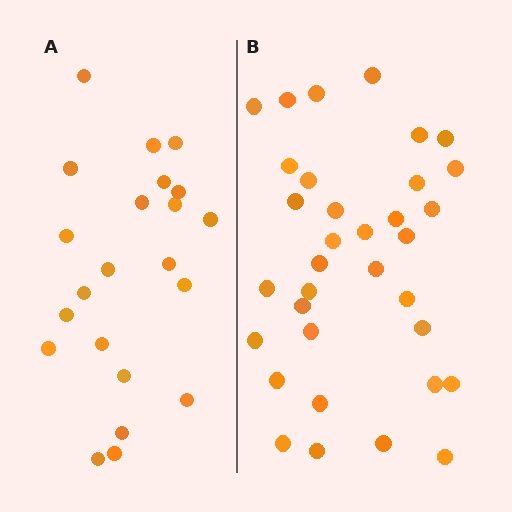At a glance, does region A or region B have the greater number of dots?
Region B (the right region) has more dots.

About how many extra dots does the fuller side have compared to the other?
Region B has roughly 12 or so more dots than region A.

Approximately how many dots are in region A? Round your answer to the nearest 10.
About 20 dots. (The exact count is 22, which rounds to 20.)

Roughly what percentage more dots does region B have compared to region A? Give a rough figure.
About 55% more.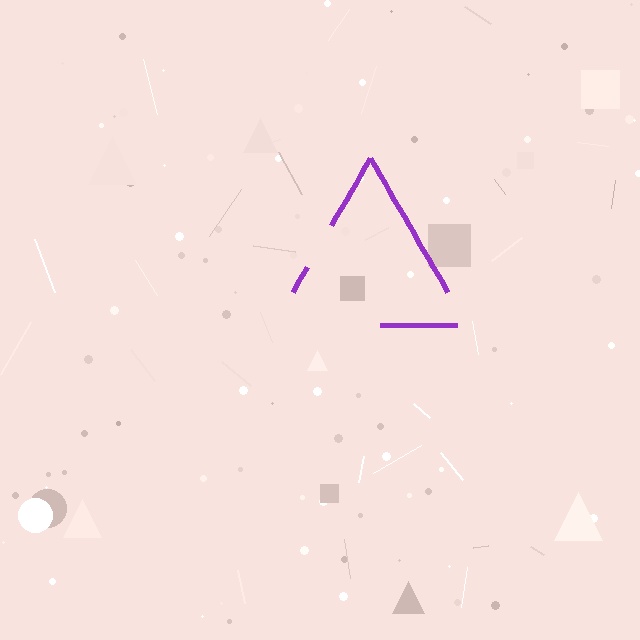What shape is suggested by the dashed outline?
The dashed outline suggests a triangle.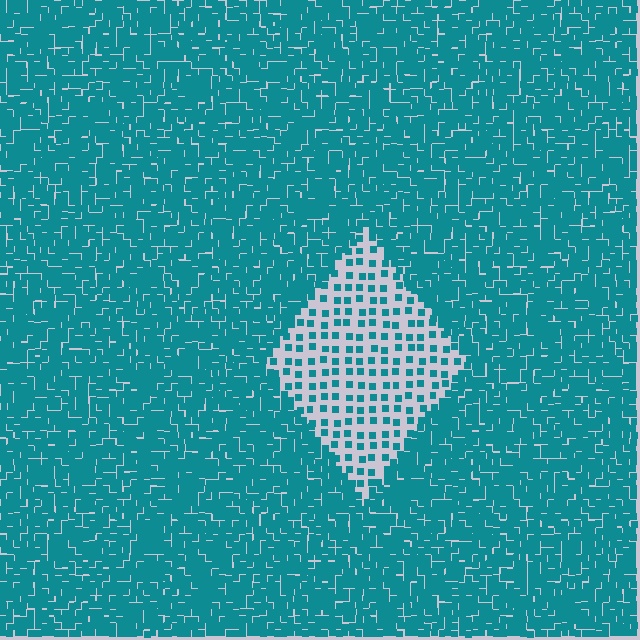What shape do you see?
I see a diamond.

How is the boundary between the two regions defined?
The boundary is defined by a change in element density (approximately 3.2x ratio). All elements are the same color, size, and shape.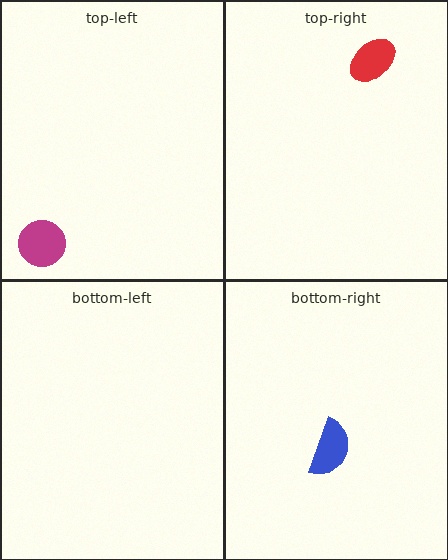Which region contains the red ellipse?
The top-right region.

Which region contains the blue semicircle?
The bottom-right region.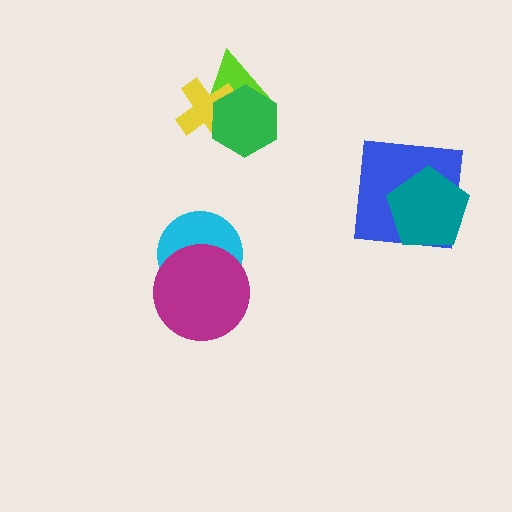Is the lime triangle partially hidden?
Yes, it is partially covered by another shape.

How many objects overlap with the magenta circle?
1 object overlaps with the magenta circle.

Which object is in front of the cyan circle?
The magenta circle is in front of the cyan circle.